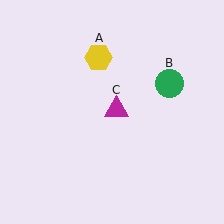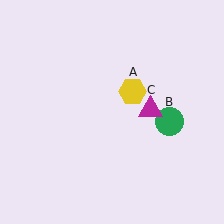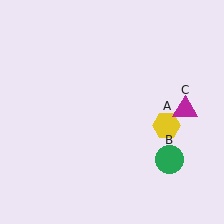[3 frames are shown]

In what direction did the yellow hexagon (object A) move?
The yellow hexagon (object A) moved down and to the right.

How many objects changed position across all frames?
3 objects changed position: yellow hexagon (object A), green circle (object B), magenta triangle (object C).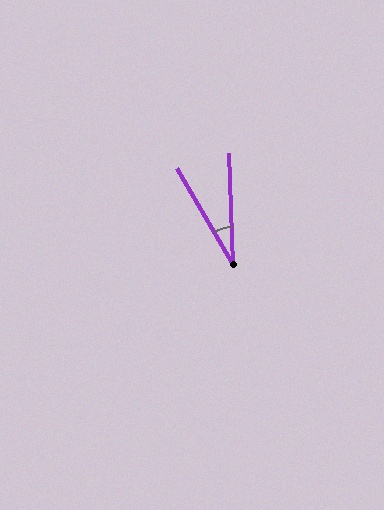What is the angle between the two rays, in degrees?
Approximately 28 degrees.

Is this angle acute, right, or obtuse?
It is acute.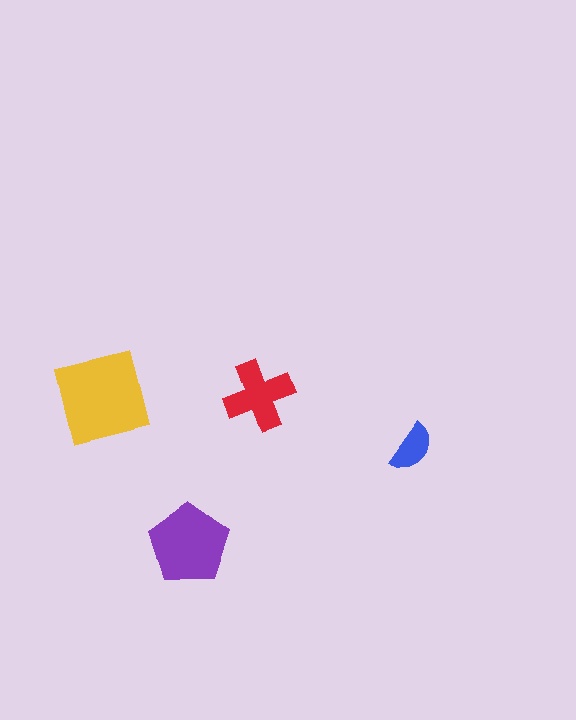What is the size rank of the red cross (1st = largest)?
3rd.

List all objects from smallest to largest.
The blue semicircle, the red cross, the purple pentagon, the yellow square.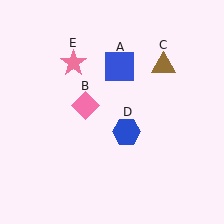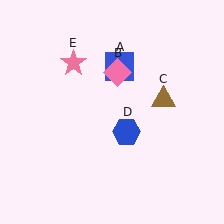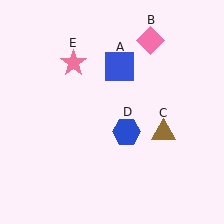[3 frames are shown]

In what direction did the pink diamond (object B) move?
The pink diamond (object B) moved up and to the right.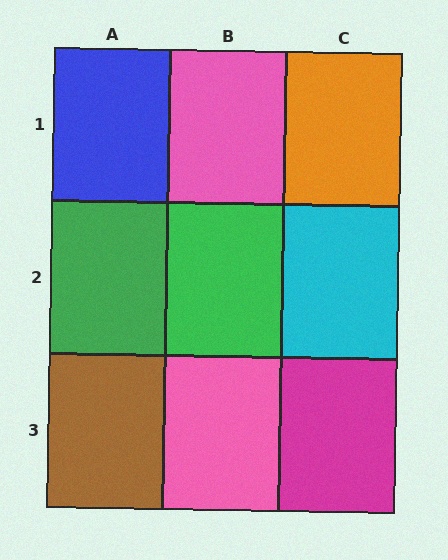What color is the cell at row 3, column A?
Brown.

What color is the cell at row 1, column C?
Orange.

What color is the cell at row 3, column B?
Pink.